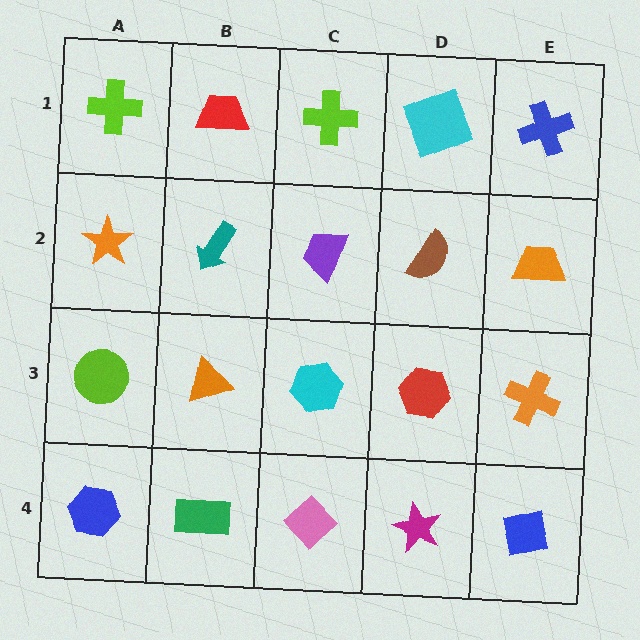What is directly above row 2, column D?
A cyan square.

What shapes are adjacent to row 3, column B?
A teal arrow (row 2, column B), a green rectangle (row 4, column B), a lime circle (row 3, column A), a cyan hexagon (row 3, column C).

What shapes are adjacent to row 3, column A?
An orange star (row 2, column A), a blue hexagon (row 4, column A), an orange triangle (row 3, column B).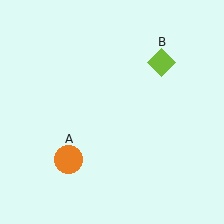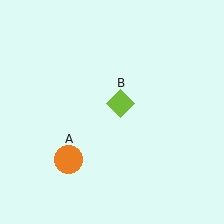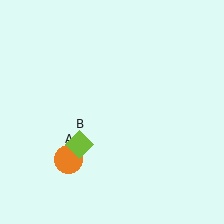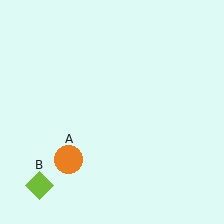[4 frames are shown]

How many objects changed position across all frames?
1 object changed position: lime diamond (object B).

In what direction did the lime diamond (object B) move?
The lime diamond (object B) moved down and to the left.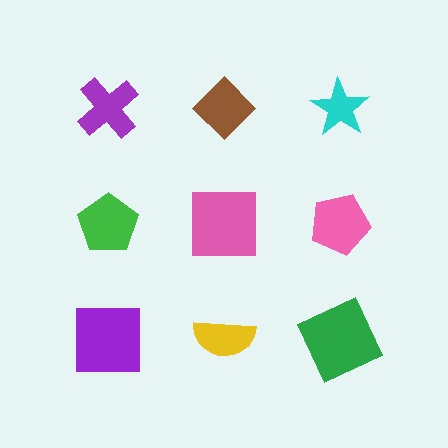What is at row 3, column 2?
A yellow semicircle.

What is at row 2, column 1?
A green pentagon.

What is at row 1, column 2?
A brown diamond.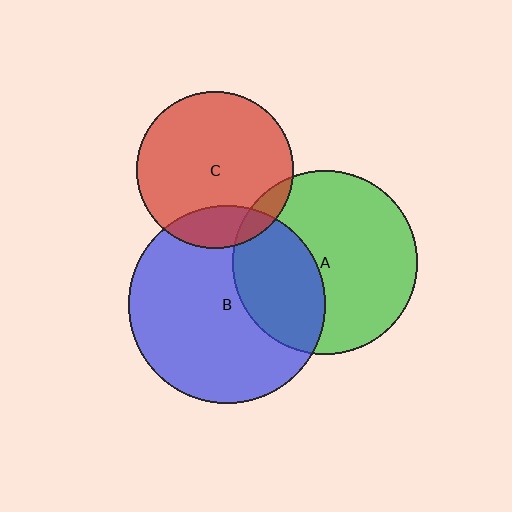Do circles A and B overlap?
Yes.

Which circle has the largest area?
Circle B (blue).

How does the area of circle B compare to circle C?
Approximately 1.6 times.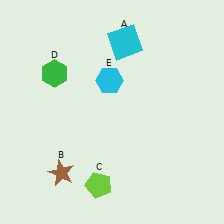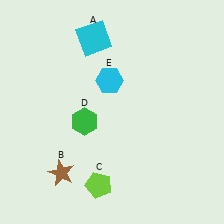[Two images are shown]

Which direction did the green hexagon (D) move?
The green hexagon (D) moved down.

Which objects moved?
The objects that moved are: the cyan square (A), the green hexagon (D).